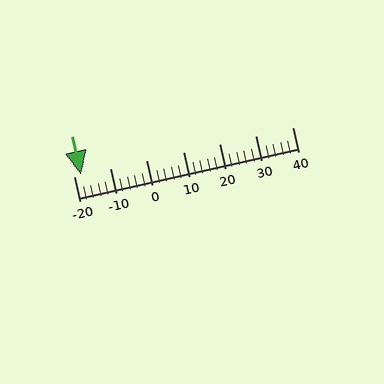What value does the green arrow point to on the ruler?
The green arrow points to approximately -18.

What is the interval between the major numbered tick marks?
The major tick marks are spaced 10 units apart.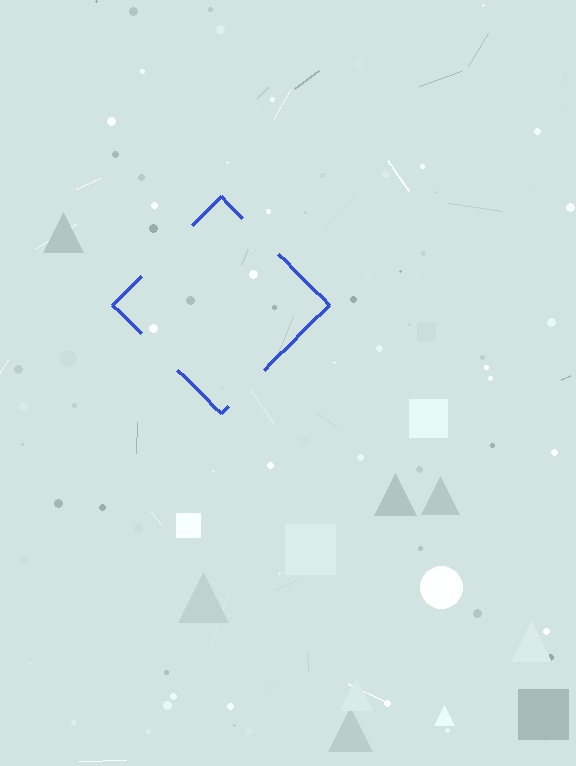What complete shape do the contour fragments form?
The contour fragments form a diamond.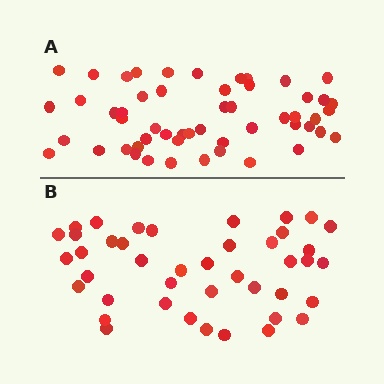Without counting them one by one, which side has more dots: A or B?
Region A (the top region) has more dots.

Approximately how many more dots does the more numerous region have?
Region A has roughly 12 or so more dots than region B.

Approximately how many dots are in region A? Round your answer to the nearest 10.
About 50 dots. (The exact count is 53, which rounds to 50.)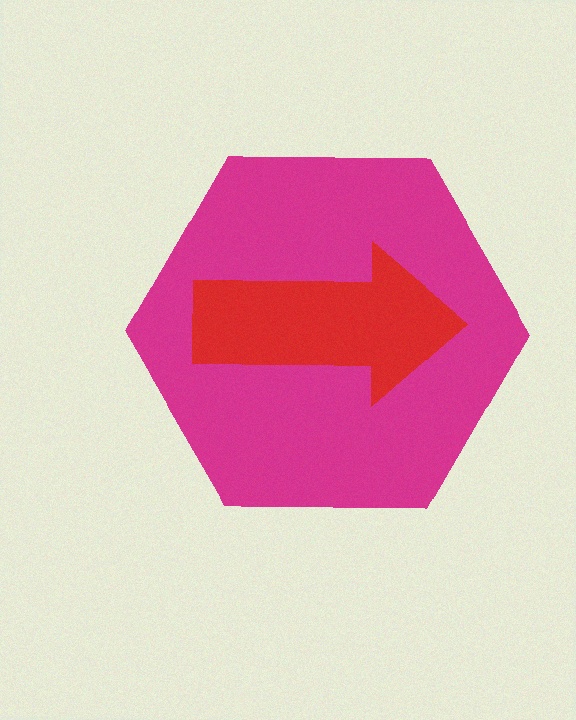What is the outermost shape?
The magenta hexagon.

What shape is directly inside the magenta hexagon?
The red arrow.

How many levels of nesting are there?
2.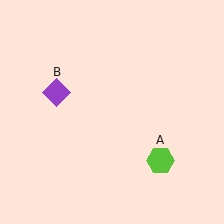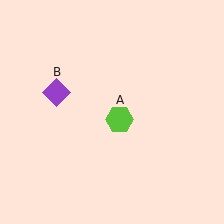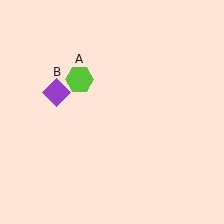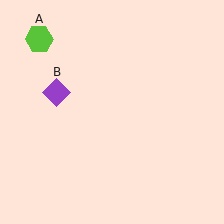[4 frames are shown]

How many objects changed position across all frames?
1 object changed position: lime hexagon (object A).